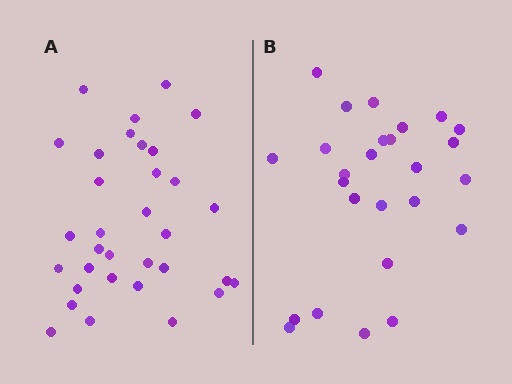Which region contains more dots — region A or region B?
Region A (the left region) has more dots.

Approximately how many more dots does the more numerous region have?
Region A has roughly 8 or so more dots than region B.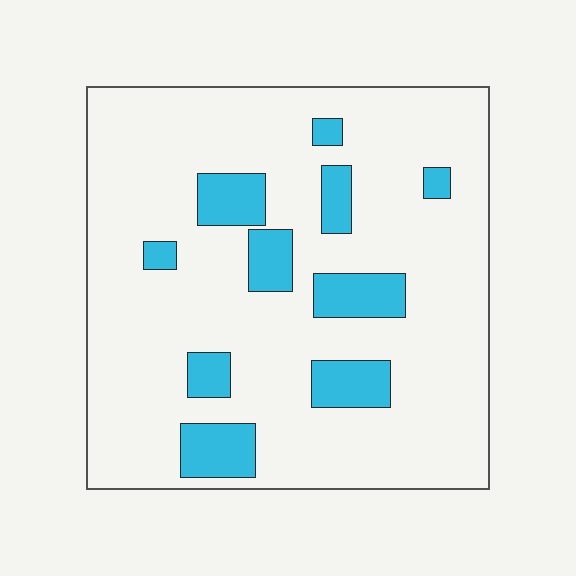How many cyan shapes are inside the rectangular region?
10.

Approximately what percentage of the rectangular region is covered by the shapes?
Approximately 15%.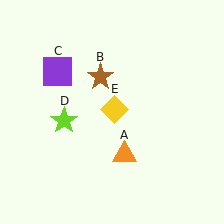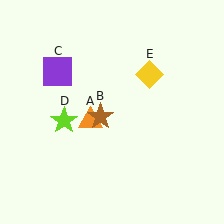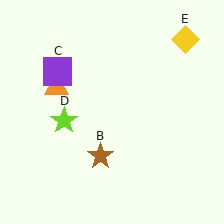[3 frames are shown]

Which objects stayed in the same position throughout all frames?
Purple square (object C) and lime star (object D) remained stationary.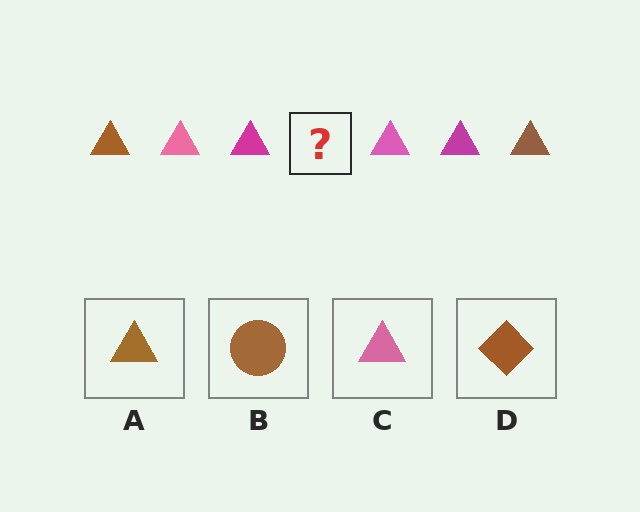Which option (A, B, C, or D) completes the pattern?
A.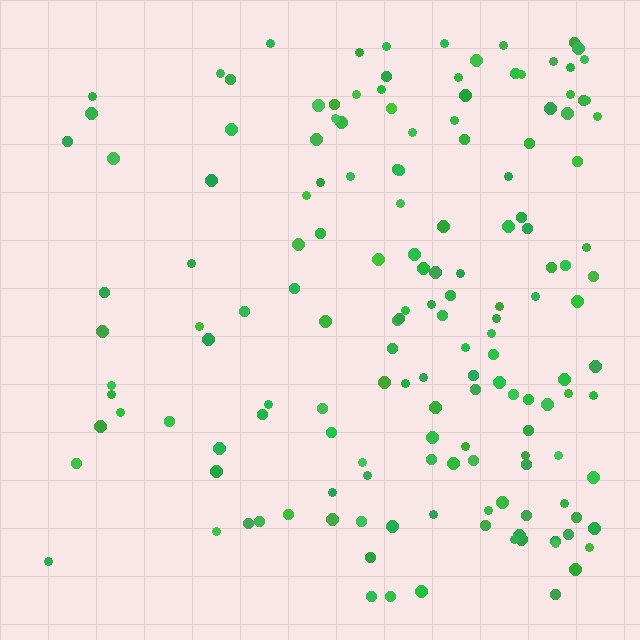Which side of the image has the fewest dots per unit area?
The left.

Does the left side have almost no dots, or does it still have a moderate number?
Still a moderate number, just noticeably fewer than the right.